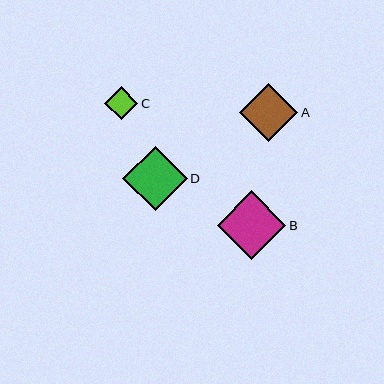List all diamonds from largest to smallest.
From largest to smallest: B, D, A, C.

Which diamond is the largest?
Diamond B is the largest with a size of approximately 69 pixels.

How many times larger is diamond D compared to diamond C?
Diamond D is approximately 1.9 times the size of diamond C.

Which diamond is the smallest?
Diamond C is the smallest with a size of approximately 33 pixels.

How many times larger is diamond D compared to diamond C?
Diamond D is approximately 1.9 times the size of diamond C.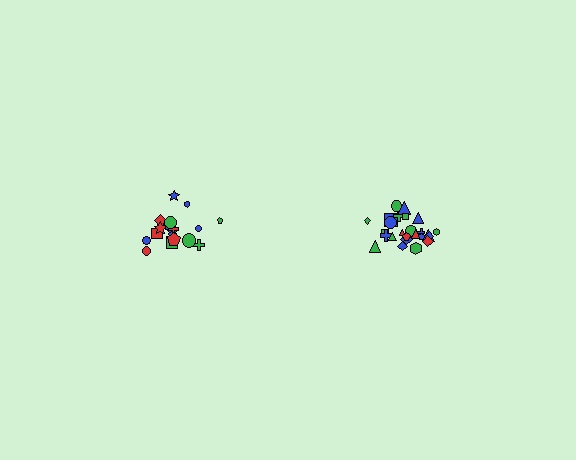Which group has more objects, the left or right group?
The right group.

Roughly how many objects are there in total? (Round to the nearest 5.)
Roughly 45 objects in total.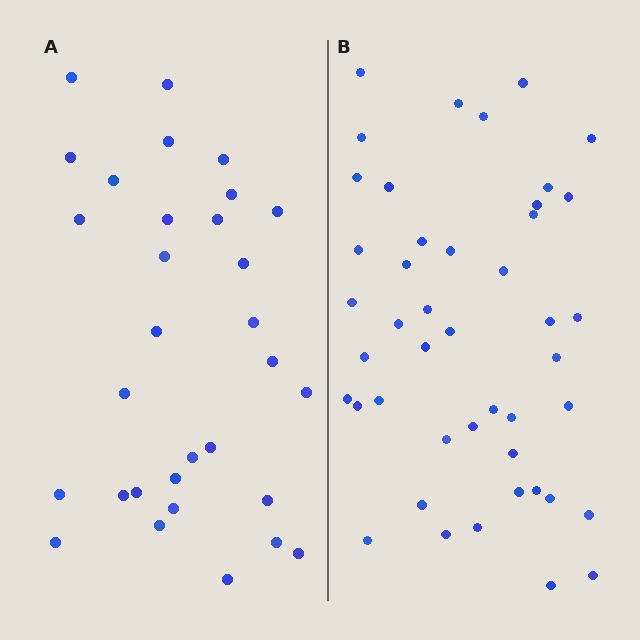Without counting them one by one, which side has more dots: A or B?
Region B (the right region) has more dots.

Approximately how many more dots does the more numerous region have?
Region B has approximately 15 more dots than region A.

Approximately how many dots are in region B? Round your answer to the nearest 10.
About 40 dots. (The exact count is 45, which rounds to 40.)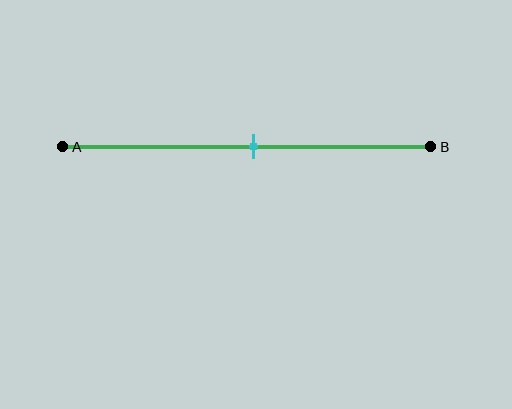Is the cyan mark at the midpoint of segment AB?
Yes, the mark is approximately at the midpoint.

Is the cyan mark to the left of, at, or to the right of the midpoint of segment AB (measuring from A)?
The cyan mark is approximately at the midpoint of segment AB.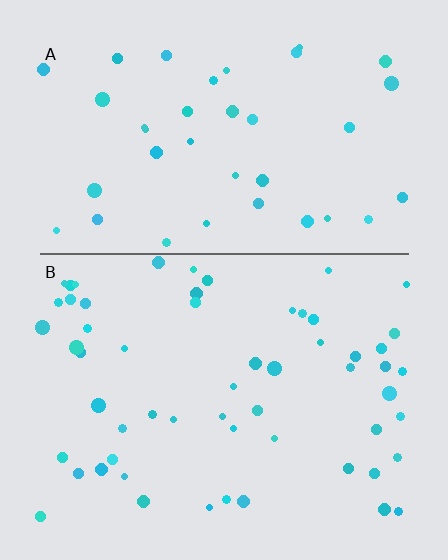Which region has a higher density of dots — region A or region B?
B (the bottom).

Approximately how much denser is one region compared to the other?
Approximately 1.5× — region B over region A.